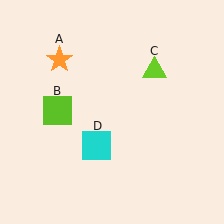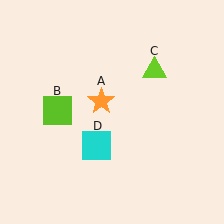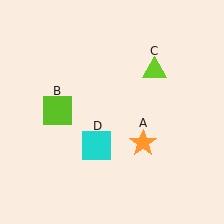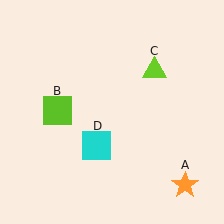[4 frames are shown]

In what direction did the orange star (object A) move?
The orange star (object A) moved down and to the right.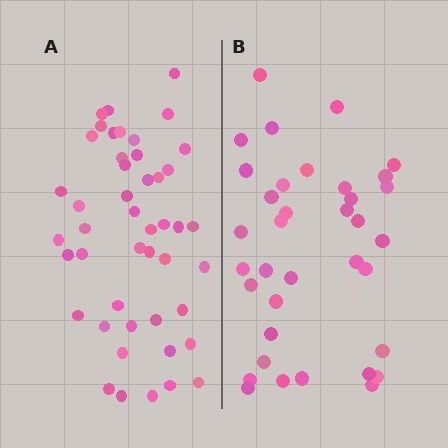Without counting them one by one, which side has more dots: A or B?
Region A (the left region) has more dots.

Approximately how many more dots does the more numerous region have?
Region A has roughly 10 or so more dots than region B.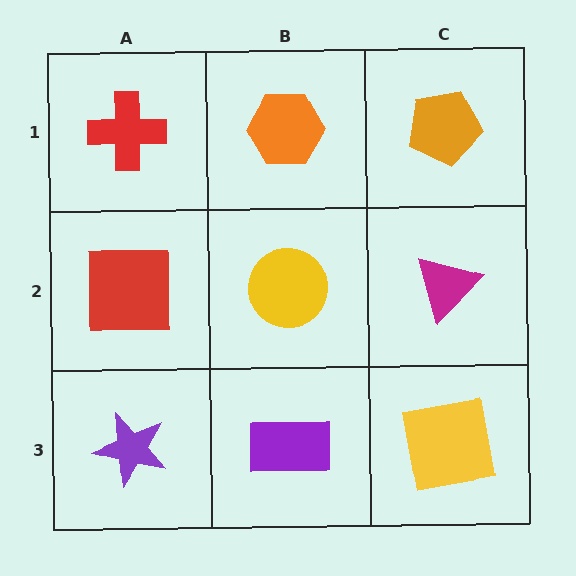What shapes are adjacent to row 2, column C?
An orange pentagon (row 1, column C), a yellow square (row 3, column C), a yellow circle (row 2, column B).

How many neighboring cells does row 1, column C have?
2.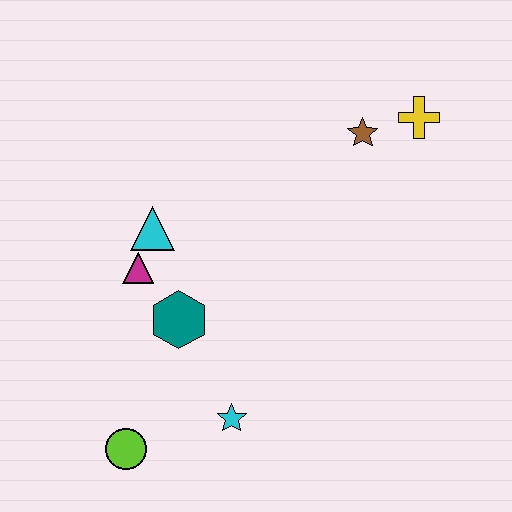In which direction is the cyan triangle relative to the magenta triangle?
The cyan triangle is above the magenta triangle.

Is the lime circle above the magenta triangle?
No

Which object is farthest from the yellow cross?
The lime circle is farthest from the yellow cross.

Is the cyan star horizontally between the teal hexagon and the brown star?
Yes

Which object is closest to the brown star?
The yellow cross is closest to the brown star.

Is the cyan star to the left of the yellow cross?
Yes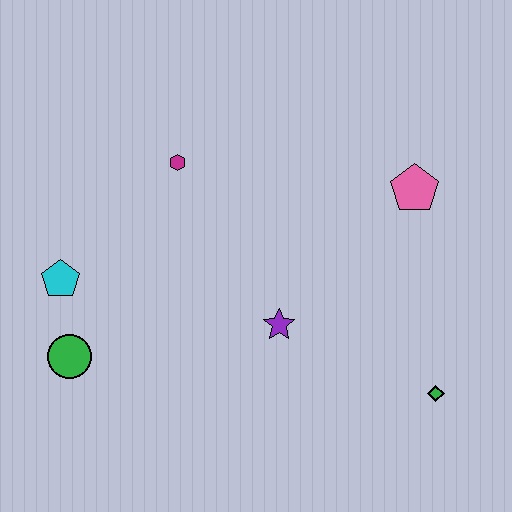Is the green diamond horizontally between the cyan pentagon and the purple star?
No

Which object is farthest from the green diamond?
The cyan pentagon is farthest from the green diamond.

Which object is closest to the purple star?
The green diamond is closest to the purple star.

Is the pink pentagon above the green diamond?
Yes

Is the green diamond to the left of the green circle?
No